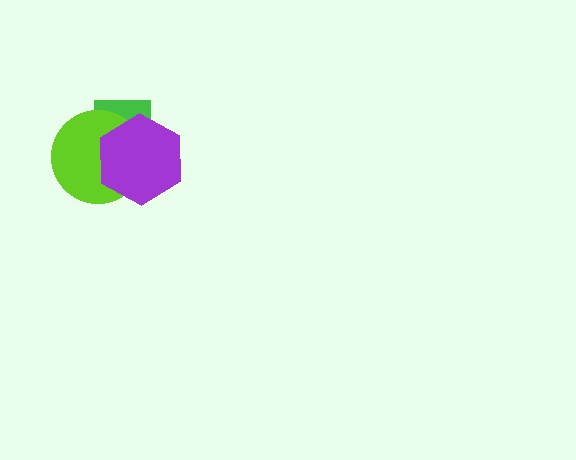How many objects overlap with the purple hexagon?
2 objects overlap with the purple hexagon.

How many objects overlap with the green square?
2 objects overlap with the green square.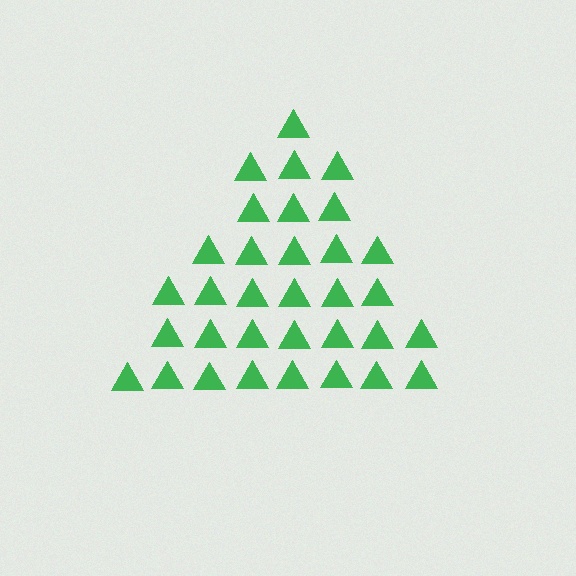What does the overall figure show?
The overall figure shows a triangle.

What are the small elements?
The small elements are triangles.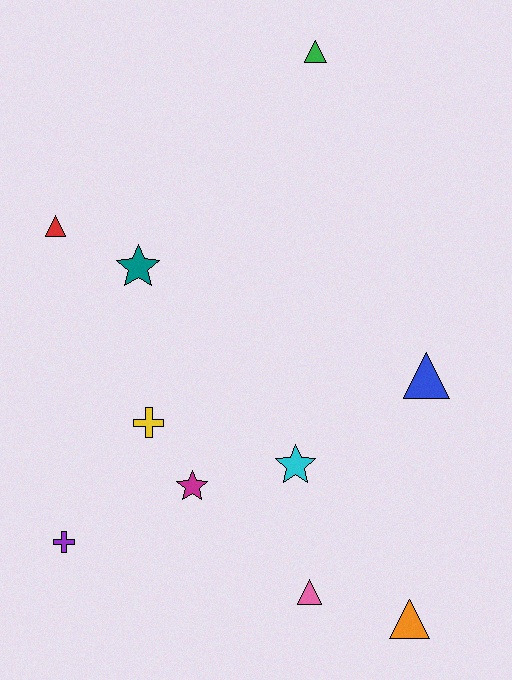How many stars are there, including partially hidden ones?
There are 3 stars.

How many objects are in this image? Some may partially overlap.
There are 10 objects.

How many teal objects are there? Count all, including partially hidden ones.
There is 1 teal object.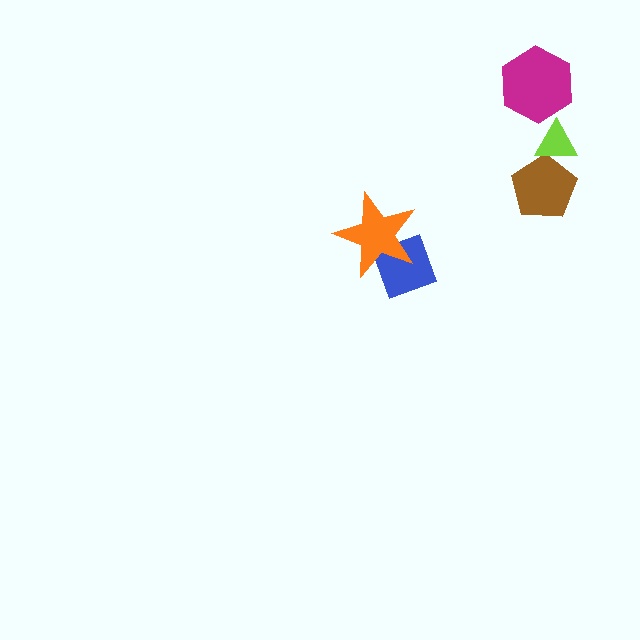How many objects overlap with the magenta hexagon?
0 objects overlap with the magenta hexagon.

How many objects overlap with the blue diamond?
1 object overlaps with the blue diamond.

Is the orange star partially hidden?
No, no other shape covers it.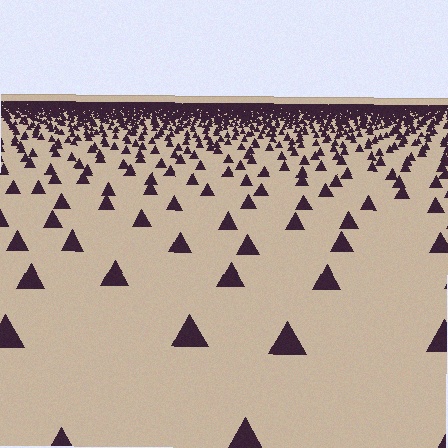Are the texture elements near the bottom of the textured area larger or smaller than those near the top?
Larger. Near the bottom, elements are closer to the viewer and appear at a bigger on-screen size.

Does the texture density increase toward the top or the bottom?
Density increases toward the top.